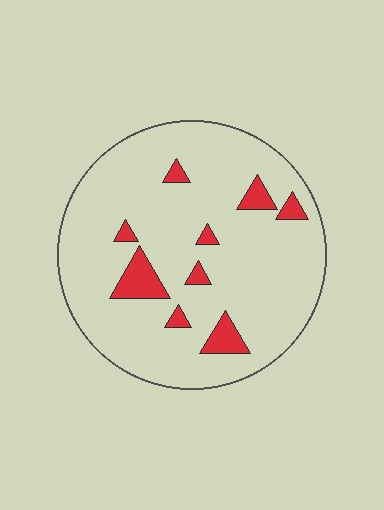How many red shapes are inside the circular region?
9.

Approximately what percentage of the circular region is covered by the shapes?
Approximately 10%.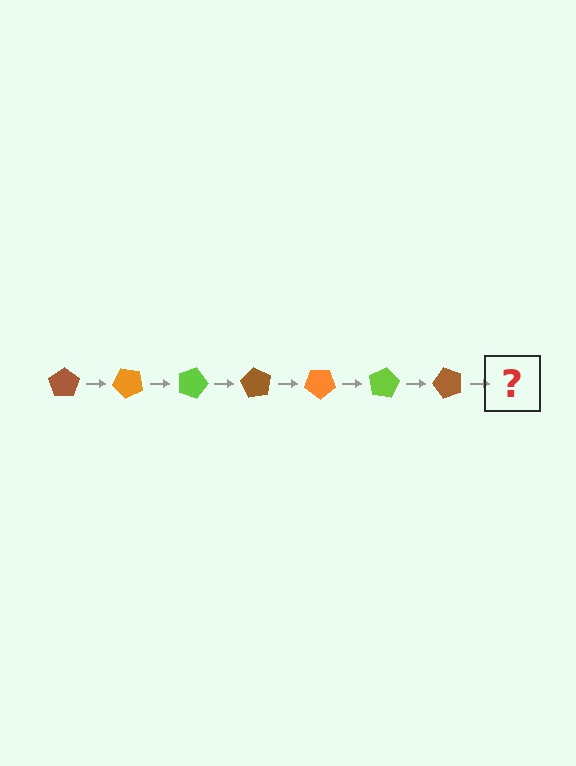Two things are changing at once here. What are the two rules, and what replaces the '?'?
The two rules are that it rotates 45 degrees each step and the color cycles through brown, orange, and lime. The '?' should be an orange pentagon, rotated 315 degrees from the start.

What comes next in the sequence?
The next element should be an orange pentagon, rotated 315 degrees from the start.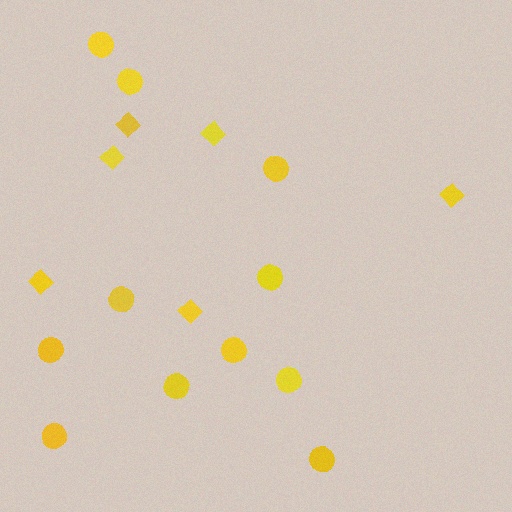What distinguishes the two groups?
There are 2 groups: one group of diamonds (6) and one group of circles (11).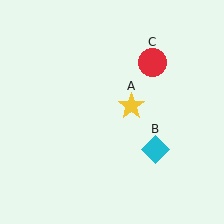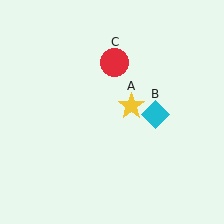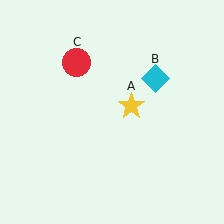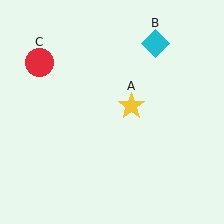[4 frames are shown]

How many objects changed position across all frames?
2 objects changed position: cyan diamond (object B), red circle (object C).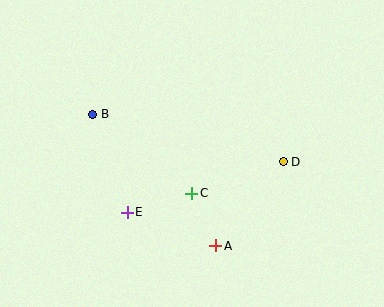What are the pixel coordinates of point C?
Point C is at (192, 193).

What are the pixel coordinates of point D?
Point D is at (283, 162).